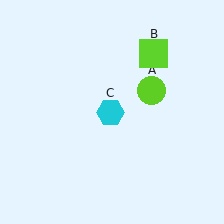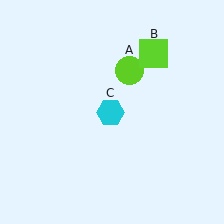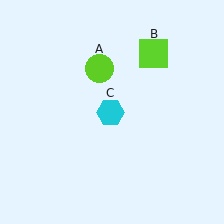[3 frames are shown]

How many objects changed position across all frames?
1 object changed position: lime circle (object A).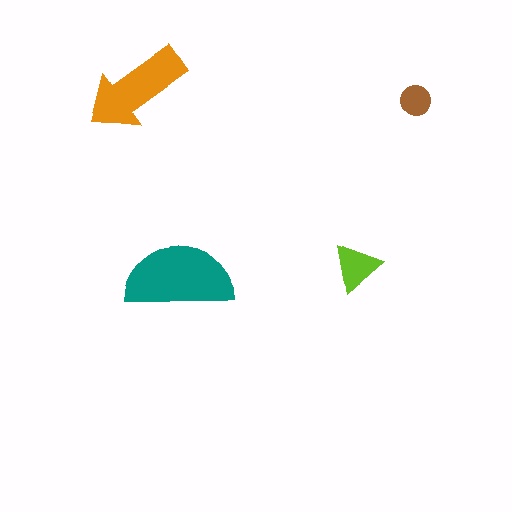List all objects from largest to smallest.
The teal semicircle, the orange arrow, the lime triangle, the brown circle.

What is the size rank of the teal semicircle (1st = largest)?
1st.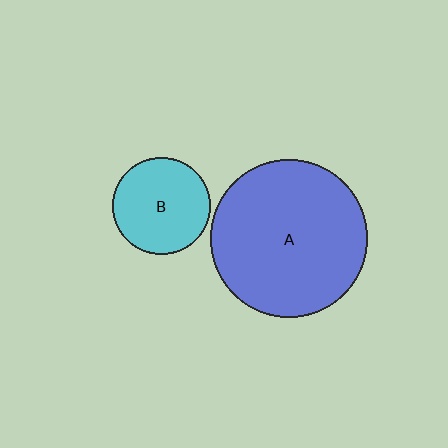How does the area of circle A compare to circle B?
Approximately 2.6 times.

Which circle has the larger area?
Circle A (blue).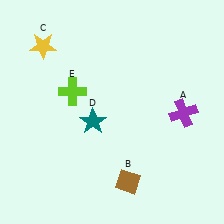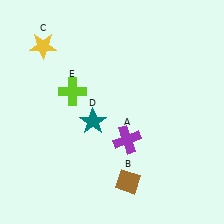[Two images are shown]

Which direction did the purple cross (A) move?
The purple cross (A) moved left.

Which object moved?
The purple cross (A) moved left.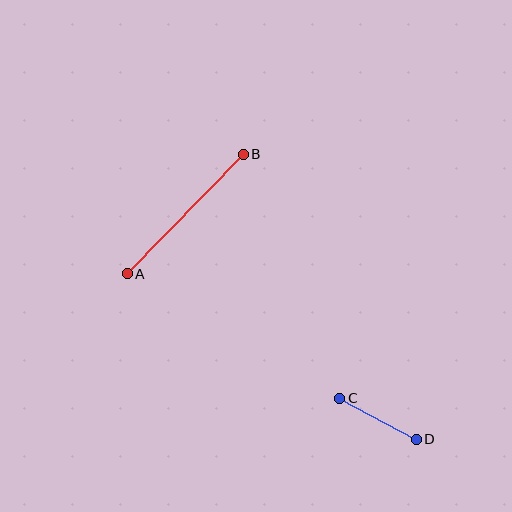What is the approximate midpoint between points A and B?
The midpoint is at approximately (185, 214) pixels.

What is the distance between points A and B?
The distance is approximately 166 pixels.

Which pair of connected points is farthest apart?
Points A and B are farthest apart.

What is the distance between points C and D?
The distance is approximately 87 pixels.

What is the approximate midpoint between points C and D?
The midpoint is at approximately (378, 419) pixels.